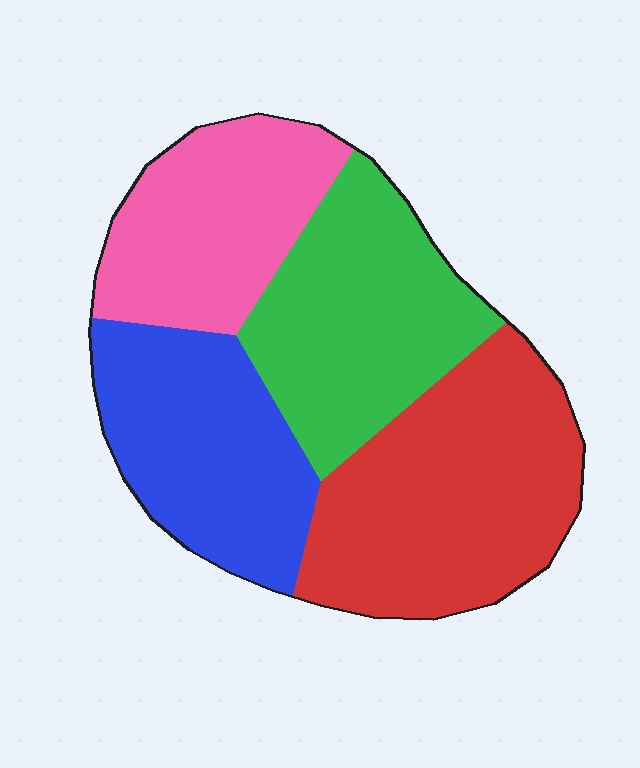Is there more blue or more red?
Red.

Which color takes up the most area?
Red, at roughly 30%.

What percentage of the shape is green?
Green takes up about one quarter (1/4) of the shape.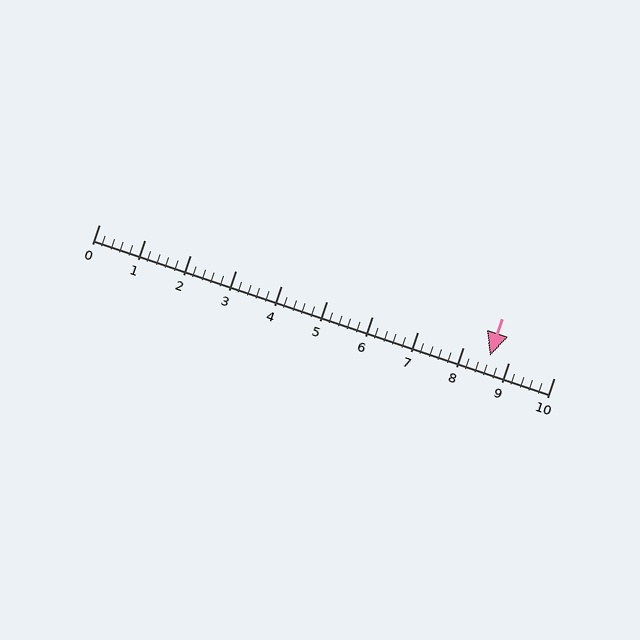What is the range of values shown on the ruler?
The ruler shows values from 0 to 10.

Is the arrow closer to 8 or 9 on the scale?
The arrow is closer to 9.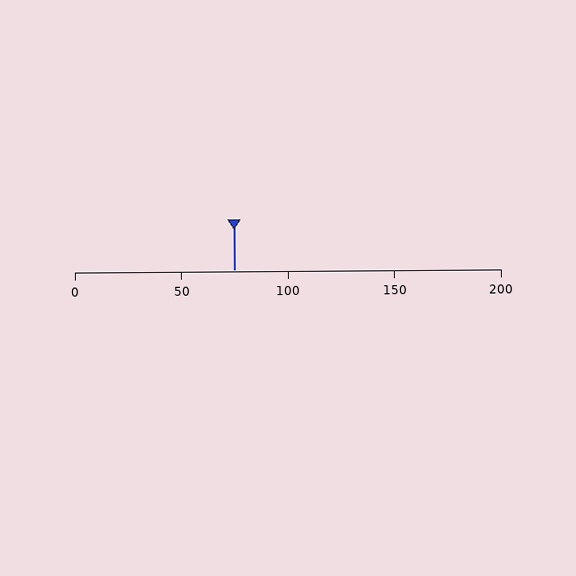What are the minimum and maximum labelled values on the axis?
The axis runs from 0 to 200.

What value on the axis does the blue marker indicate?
The marker indicates approximately 75.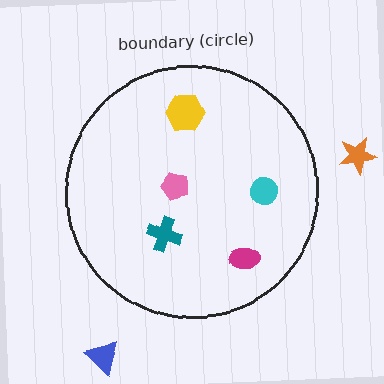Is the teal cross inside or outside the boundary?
Inside.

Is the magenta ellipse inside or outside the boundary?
Inside.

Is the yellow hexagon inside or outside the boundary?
Inside.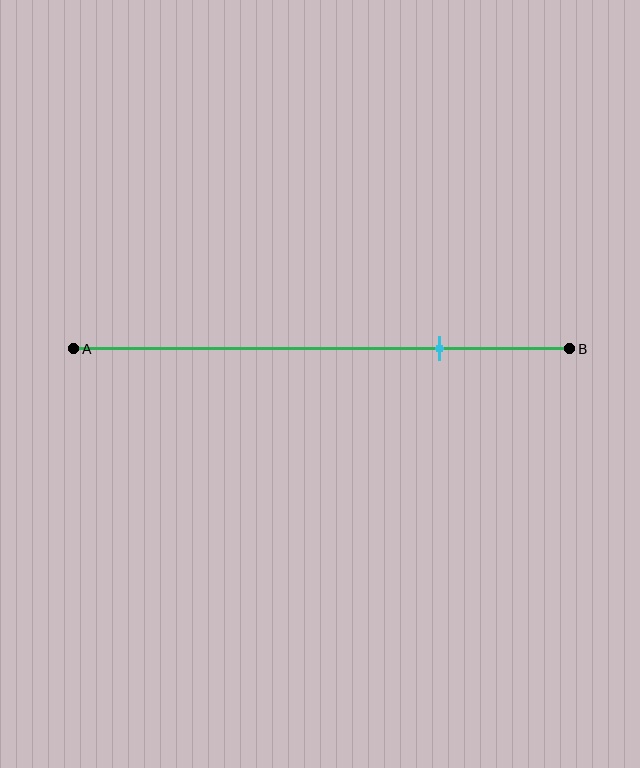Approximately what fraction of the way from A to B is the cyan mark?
The cyan mark is approximately 75% of the way from A to B.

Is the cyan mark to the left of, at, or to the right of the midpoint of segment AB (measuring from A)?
The cyan mark is to the right of the midpoint of segment AB.